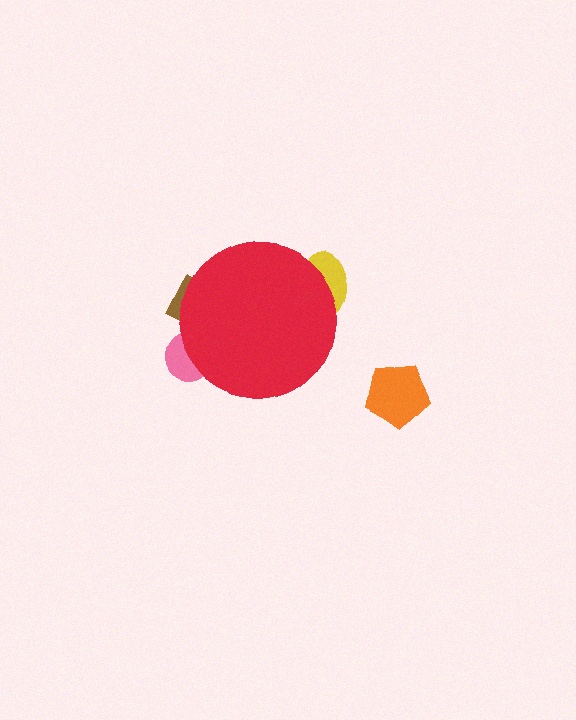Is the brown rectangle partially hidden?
Yes, the brown rectangle is partially hidden behind the red circle.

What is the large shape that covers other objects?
A red circle.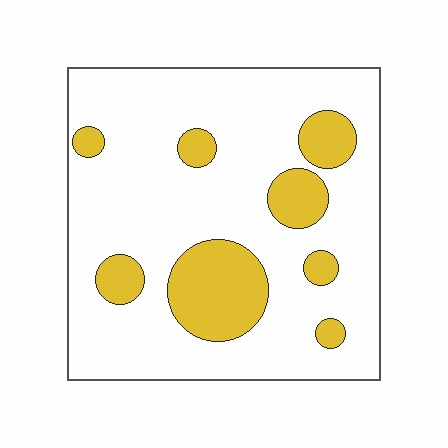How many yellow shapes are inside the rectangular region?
8.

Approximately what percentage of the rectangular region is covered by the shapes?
Approximately 20%.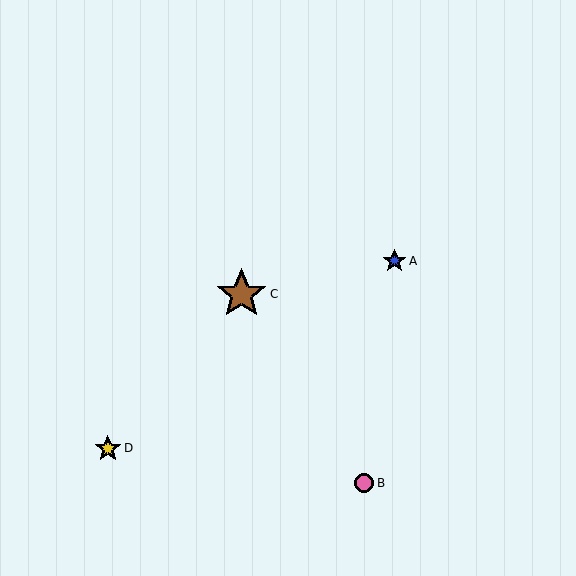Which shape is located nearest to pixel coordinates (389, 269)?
The blue star (labeled A) at (395, 261) is nearest to that location.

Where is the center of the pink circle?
The center of the pink circle is at (364, 483).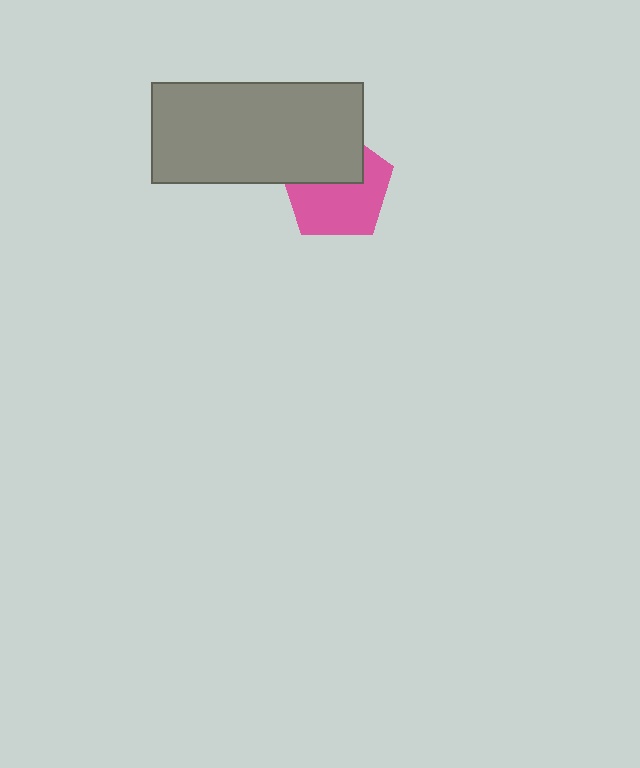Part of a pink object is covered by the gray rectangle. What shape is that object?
It is a pentagon.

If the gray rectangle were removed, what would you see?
You would see the complete pink pentagon.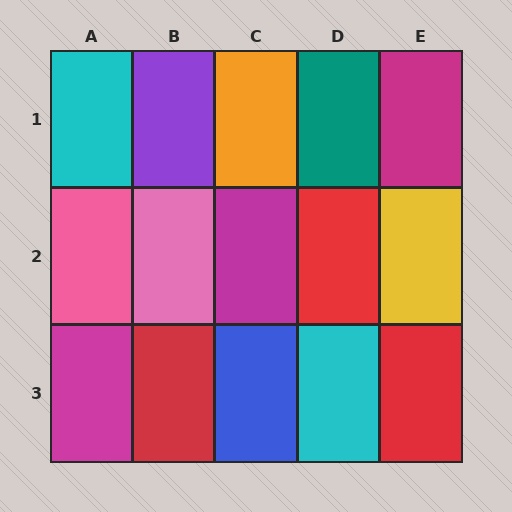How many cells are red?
3 cells are red.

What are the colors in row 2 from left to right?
Pink, pink, magenta, red, yellow.